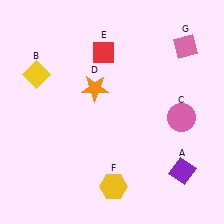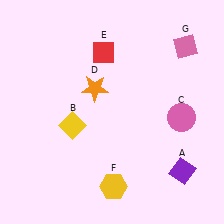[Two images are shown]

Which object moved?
The yellow diamond (B) moved down.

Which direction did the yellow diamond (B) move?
The yellow diamond (B) moved down.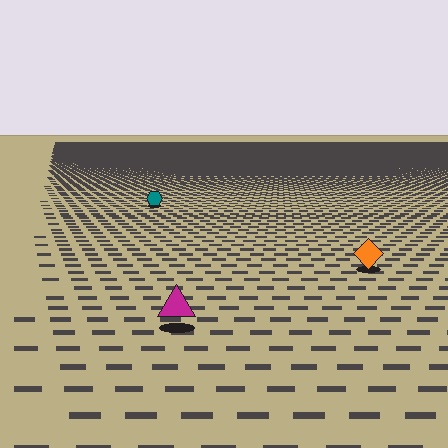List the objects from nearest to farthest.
From nearest to farthest: the magenta triangle, the orange diamond, the teal hexagon.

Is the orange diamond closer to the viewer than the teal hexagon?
Yes. The orange diamond is closer — you can tell from the texture gradient: the ground texture is coarser near it.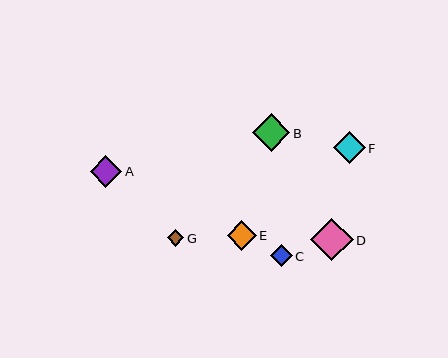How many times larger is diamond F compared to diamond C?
Diamond F is approximately 1.4 times the size of diamond C.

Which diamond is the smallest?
Diamond G is the smallest with a size of approximately 17 pixels.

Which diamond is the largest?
Diamond D is the largest with a size of approximately 43 pixels.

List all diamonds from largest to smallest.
From largest to smallest: D, B, F, A, E, C, G.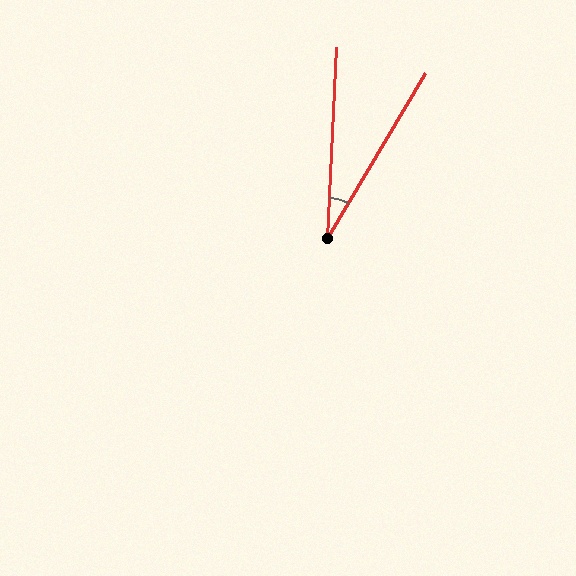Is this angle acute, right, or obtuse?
It is acute.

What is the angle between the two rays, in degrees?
Approximately 28 degrees.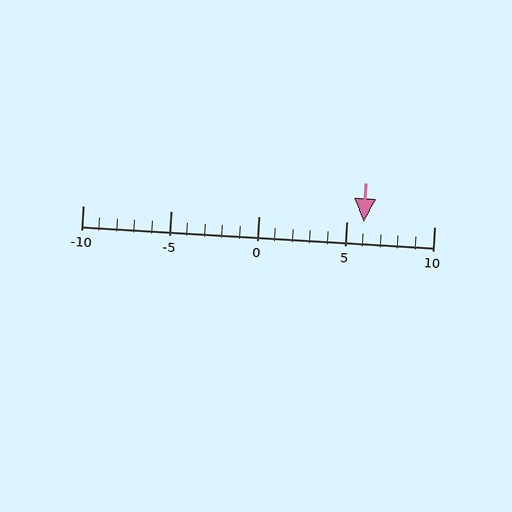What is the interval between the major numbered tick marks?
The major tick marks are spaced 5 units apart.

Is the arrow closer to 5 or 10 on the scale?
The arrow is closer to 5.